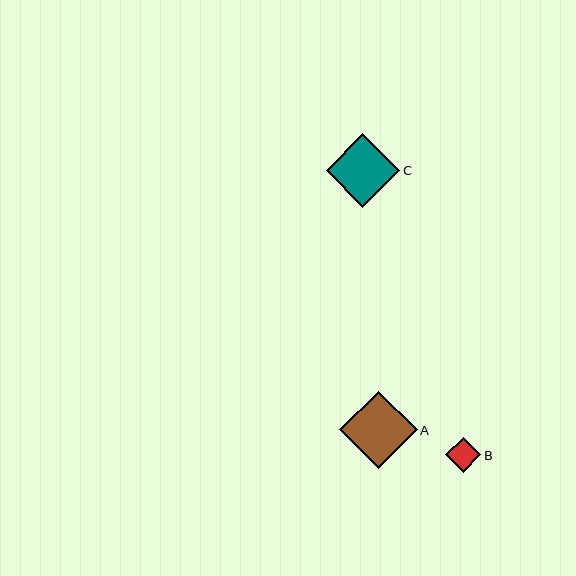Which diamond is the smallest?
Diamond B is the smallest with a size of approximately 35 pixels.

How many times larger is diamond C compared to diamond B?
Diamond C is approximately 2.1 times the size of diamond B.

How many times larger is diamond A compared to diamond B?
Diamond A is approximately 2.2 times the size of diamond B.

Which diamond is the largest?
Diamond A is the largest with a size of approximately 77 pixels.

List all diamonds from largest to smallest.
From largest to smallest: A, C, B.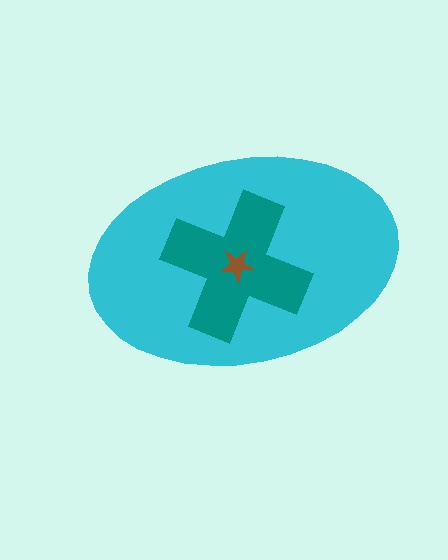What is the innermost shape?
The brown star.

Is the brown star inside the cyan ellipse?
Yes.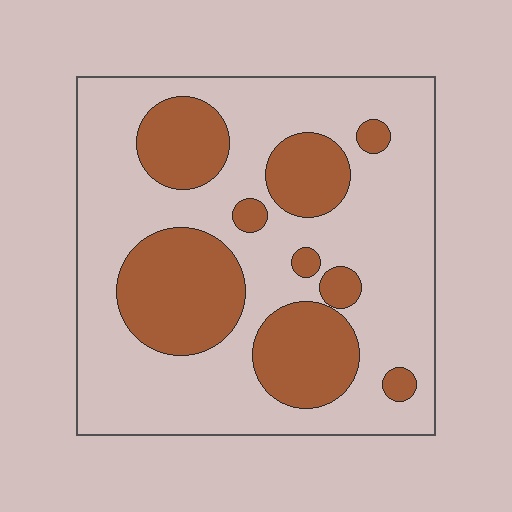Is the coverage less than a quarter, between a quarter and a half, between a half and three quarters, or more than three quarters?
Between a quarter and a half.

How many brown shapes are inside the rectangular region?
9.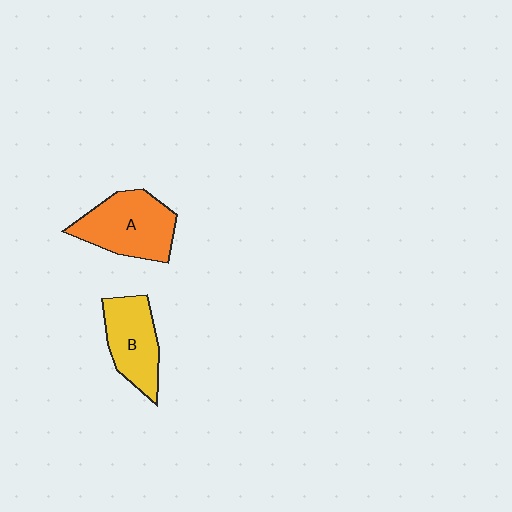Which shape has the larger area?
Shape A (orange).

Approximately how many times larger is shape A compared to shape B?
Approximately 1.2 times.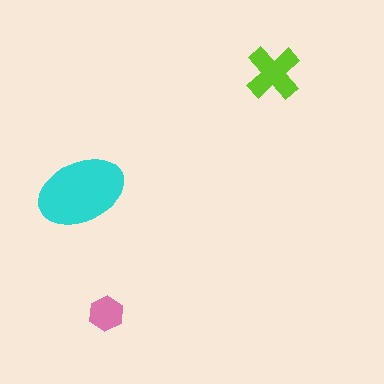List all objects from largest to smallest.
The cyan ellipse, the lime cross, the pink hexagon.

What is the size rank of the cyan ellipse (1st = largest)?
1st.